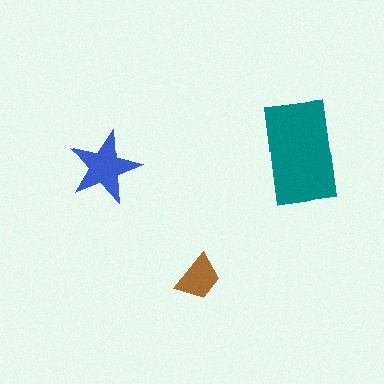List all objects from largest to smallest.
The teal rectangle, the blue star, the brown trapezoid.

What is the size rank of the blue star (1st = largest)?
2nd.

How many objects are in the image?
There are 3 objects in the image.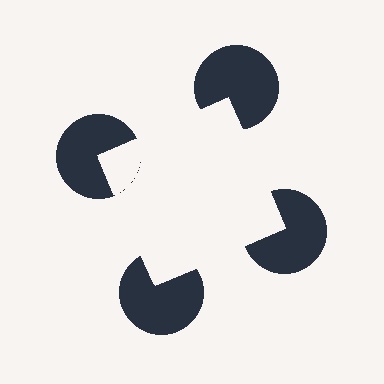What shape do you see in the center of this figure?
An illusory square — its edges are inferred from the aligned wedge cuts in the pac-man discs, not physically drawn.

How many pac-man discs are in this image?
There are 4 — one at each vertex of the illusory square.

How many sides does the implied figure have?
4 sides.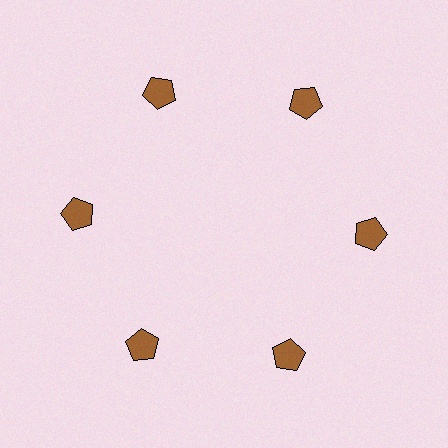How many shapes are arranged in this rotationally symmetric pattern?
There are 6 shapes, arranged in 6 groups of 1.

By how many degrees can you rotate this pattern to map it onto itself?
The pattern maps onto itself every 60 degrees of rotation.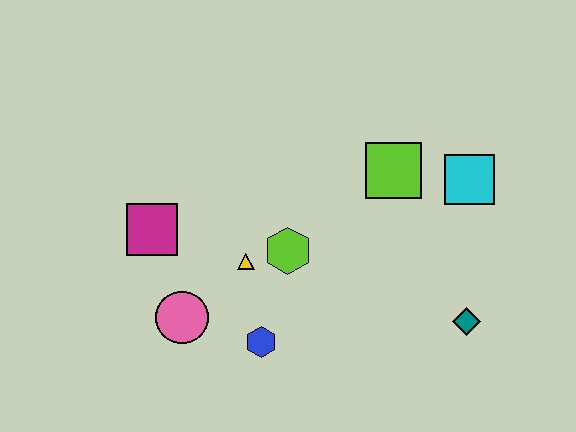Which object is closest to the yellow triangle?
The lime hexagon is closest to the yellow triangle.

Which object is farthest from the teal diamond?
The magenta square is farthest from the teal diamond.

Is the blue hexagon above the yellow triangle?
No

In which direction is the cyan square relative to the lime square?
The cyan square is to the right of the lime square.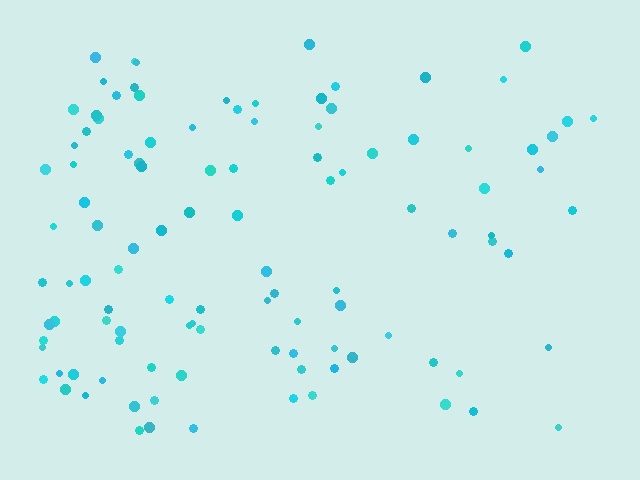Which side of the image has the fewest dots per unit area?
The right.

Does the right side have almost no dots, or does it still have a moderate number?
Still a moderate number, just noticeably fewer than the left.